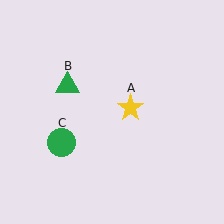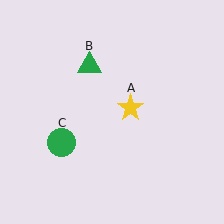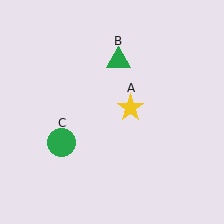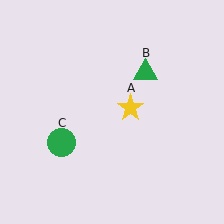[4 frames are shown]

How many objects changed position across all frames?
1 object changed position: green triangle (object B).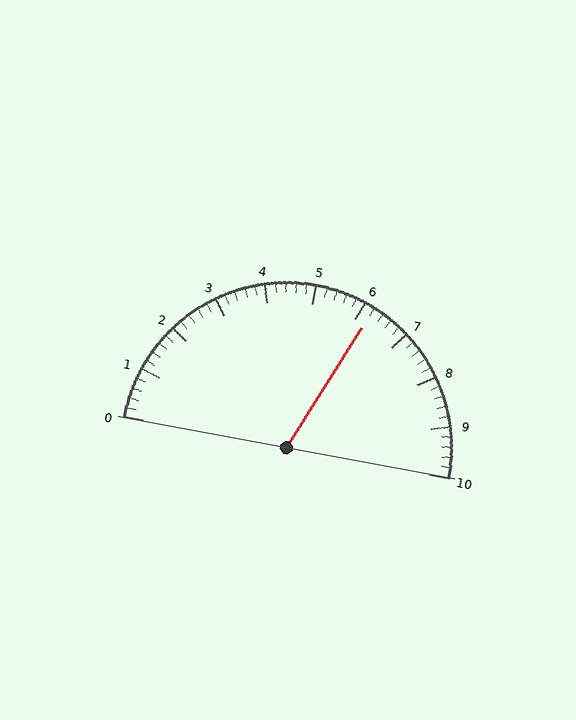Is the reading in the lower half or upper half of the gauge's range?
The reading is in the upper half of the range (0 to 10).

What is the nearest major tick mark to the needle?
The nearest major tick mark is 6.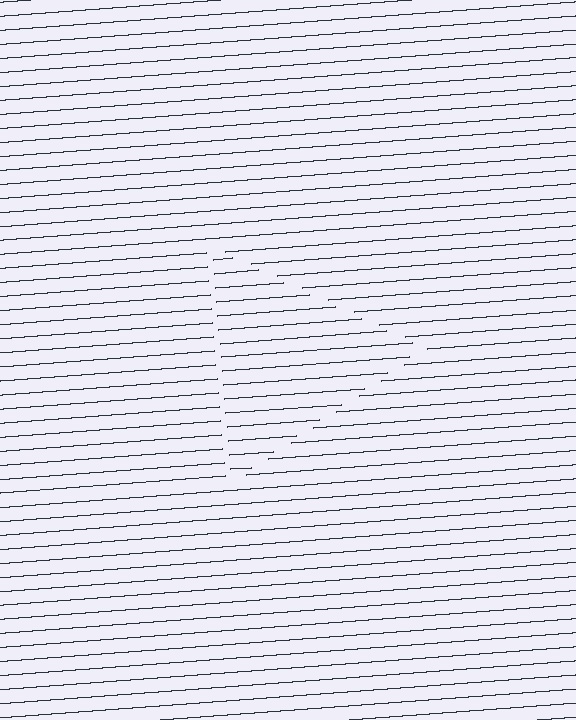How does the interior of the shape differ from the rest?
The interior of the shape contains the same grating, shifted by half a period — the contour is defined by the phase discontinuity where line-ends from the inner and outer gratings abut.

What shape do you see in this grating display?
An illusory triangle. The interior of the shape contains the same grating, shifted by half a period — the contour is defined by the phase discontinuity where line-ends from the inner and outer gratings abut.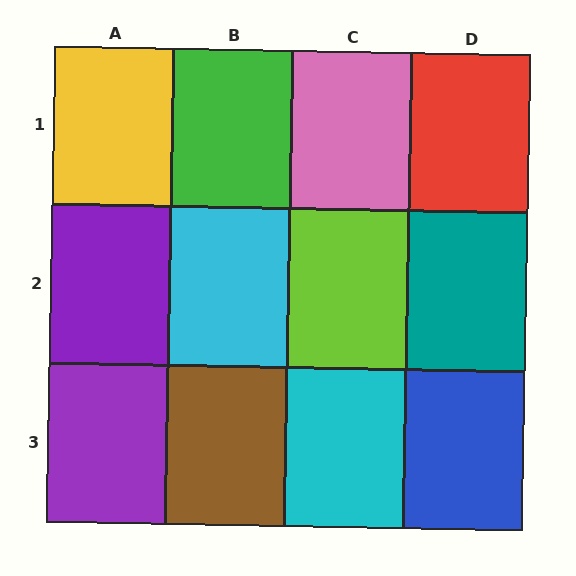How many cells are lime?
1 cell is lime.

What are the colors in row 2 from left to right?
Purple, cyan, lime, teal.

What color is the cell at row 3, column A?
Purple.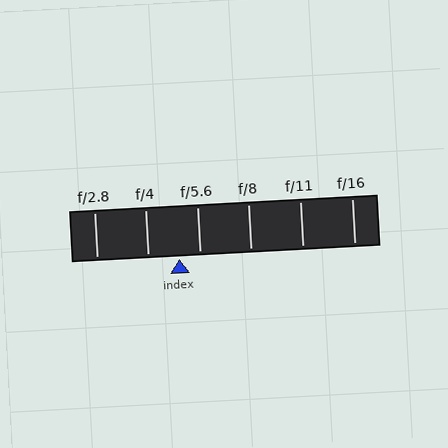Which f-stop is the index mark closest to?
The index mark is closest to f/5.6.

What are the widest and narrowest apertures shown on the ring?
The widest aperture shown is f/2.8 and the narrowest is f/16.